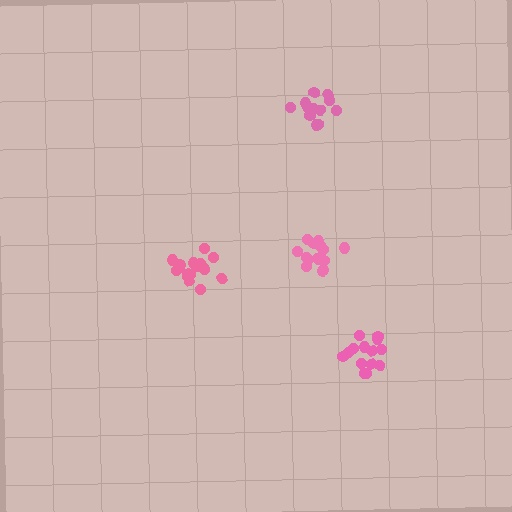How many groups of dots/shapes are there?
There are 4 groups.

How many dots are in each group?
Group 1: 17 dots, Group 2: 14 dots, Group 3: 14 dots, Group 4: 12 dots (57 total).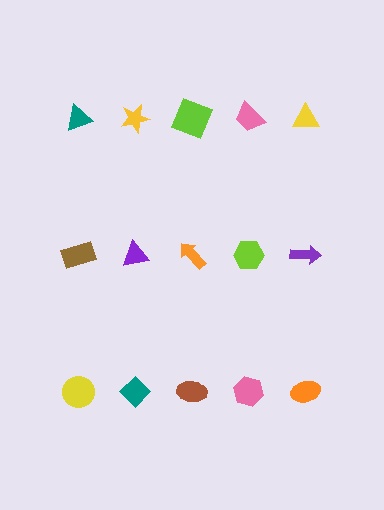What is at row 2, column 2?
A purple triangle.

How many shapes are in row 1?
5 shapes.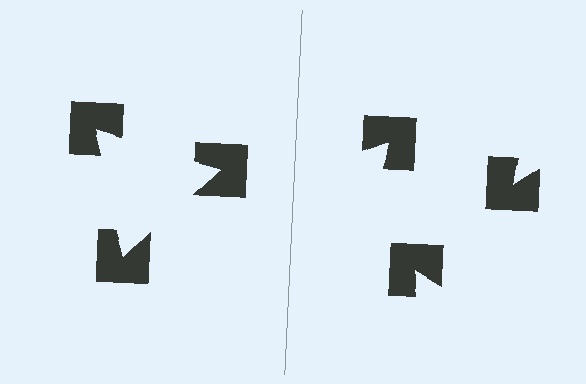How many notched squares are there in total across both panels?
6 — 3 on each side.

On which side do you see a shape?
An illusory triangle appears on the left side. On the right side the wedge cuts are rotated, so no coherent shape forms.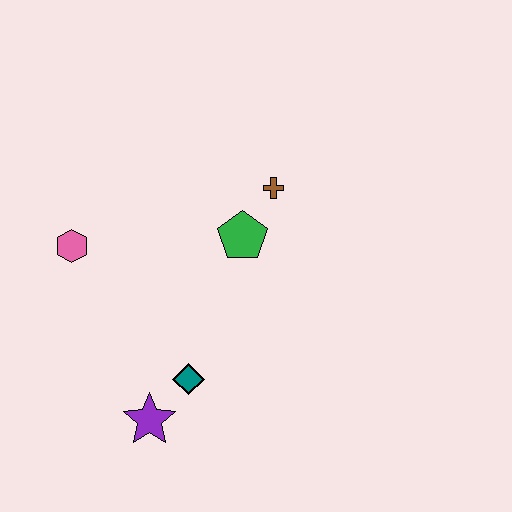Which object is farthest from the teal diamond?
The brown cross is farthest from the teal diamond.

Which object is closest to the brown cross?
The green pentagon is closest to the brown cross.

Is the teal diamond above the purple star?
Yes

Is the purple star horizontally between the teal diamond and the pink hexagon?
Yes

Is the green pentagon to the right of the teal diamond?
Yes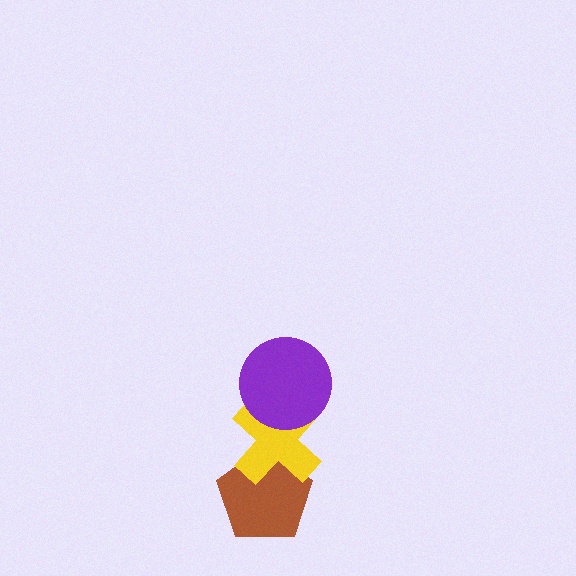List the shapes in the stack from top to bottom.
From top to bottom: the purple circle, the yellow cross, the brown pentagon.